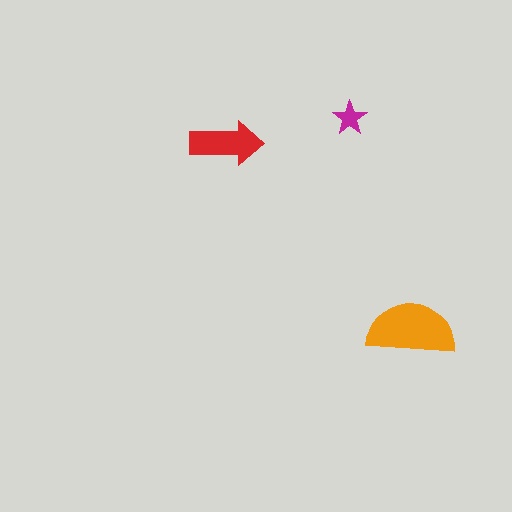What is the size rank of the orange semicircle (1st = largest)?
1st.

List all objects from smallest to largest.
The magenta star, the red arrow, the orange semicircle.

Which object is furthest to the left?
The red arrow is leftmost.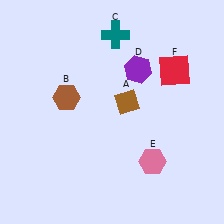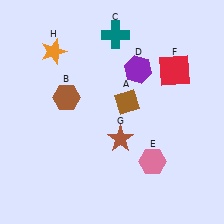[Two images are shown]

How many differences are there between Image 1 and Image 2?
There are 2 differences between the two images.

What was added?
A brown star (G), an orange star (H) were added in Image 2.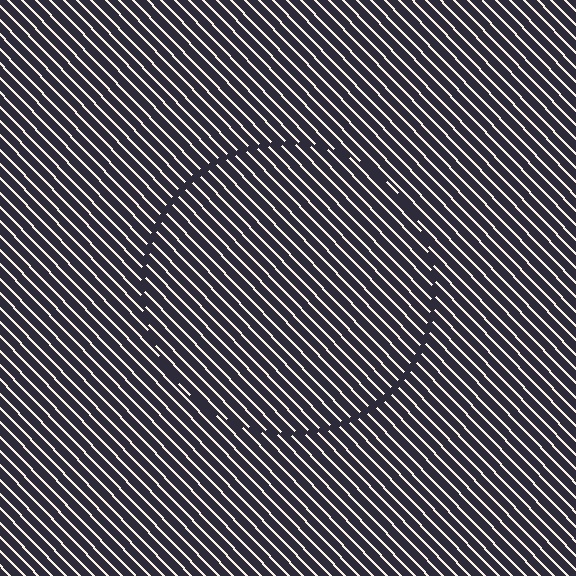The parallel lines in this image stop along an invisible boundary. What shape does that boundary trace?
An illusory circle. The interior of the shape contains the same grating, shifted by half a period — the contour is defined by the phase discontinuity where line-ends from the inner and outer gratings abut.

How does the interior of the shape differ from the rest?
The interior of the shape contains the same grating, shifted by half a period — the contour is defined by the phase discontinuity where line-ends from the inner and outer gratings abut.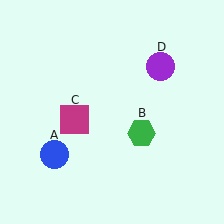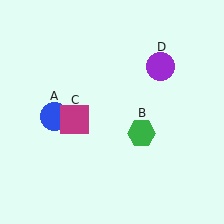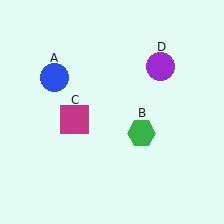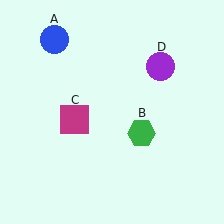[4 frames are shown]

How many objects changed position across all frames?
1 object changed position: blue circle (object A).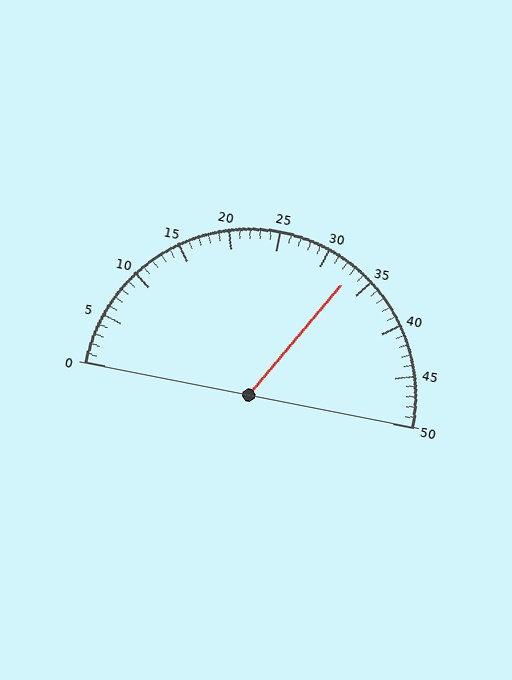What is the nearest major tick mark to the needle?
The nearest major tick mark is 35.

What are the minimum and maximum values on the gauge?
The gauge ranges from 0 to 50.